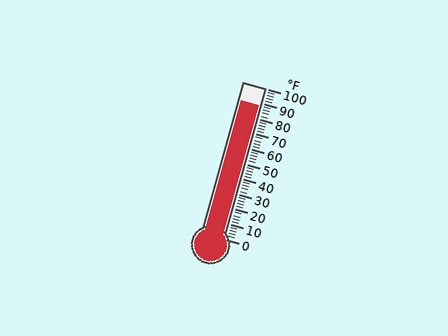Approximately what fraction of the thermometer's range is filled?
The thermometer is filled to approximately 90% of its range.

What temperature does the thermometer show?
The thermometer shows approximately 88°F.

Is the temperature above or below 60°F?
The temperature is above 60°F.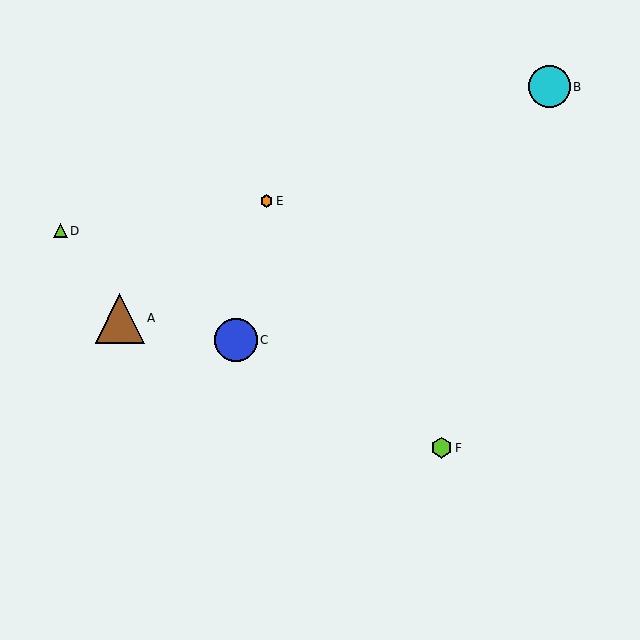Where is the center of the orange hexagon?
The center of the orange hexagon is at (267, 201).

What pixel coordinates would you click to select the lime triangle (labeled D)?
Click at (60, 231) to select the lime triangle D.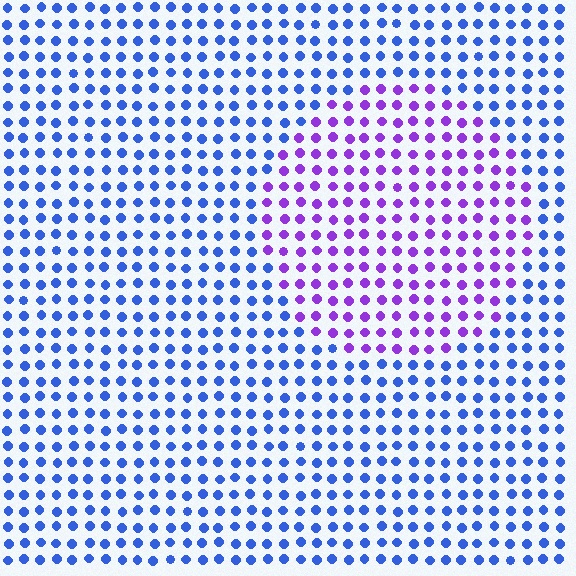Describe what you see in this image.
The image is filled with small blue elements in a uniform arrangement. A circle-shaped region is visible where the elements are tinted to a slightly different hue, forming a subtle color boundary.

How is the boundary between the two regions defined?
The boundary is defined purely by a slight shift in hue (about 50 degrees). Spacing, size, and orientation are identical on both sides.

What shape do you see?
I see a circle.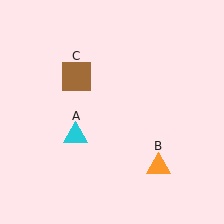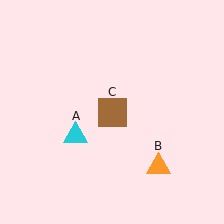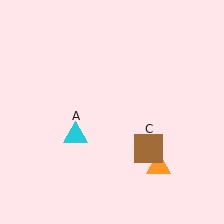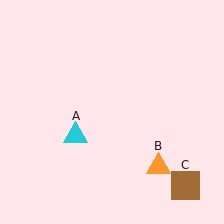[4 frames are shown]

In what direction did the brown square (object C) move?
The brown square (object C) moved down and to the right.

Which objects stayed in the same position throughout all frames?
Cyan triangle (object A) and orange triangle (object B) remained stationary.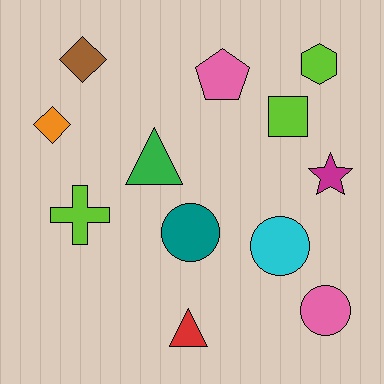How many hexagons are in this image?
There is 1 hexagon.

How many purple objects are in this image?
There are no purple objects.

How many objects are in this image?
There are 12 objects.